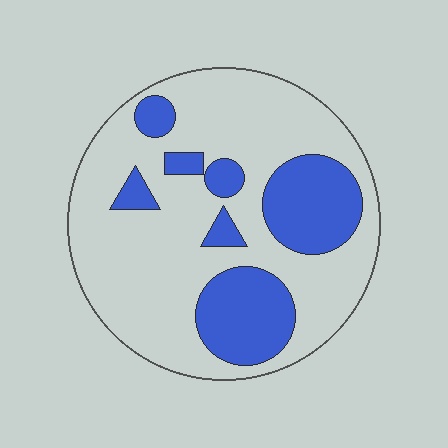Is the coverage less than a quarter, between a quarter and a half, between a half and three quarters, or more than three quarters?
Between a quarter and a half.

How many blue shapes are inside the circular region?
7.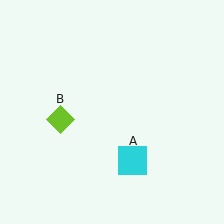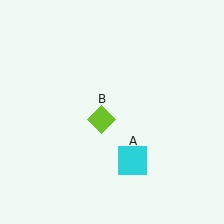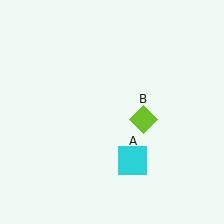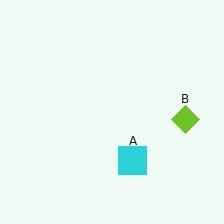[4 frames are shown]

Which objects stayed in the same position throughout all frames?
Cyan square (object A) remained stationary.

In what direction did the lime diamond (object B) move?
The lime diamond (object B) moved right.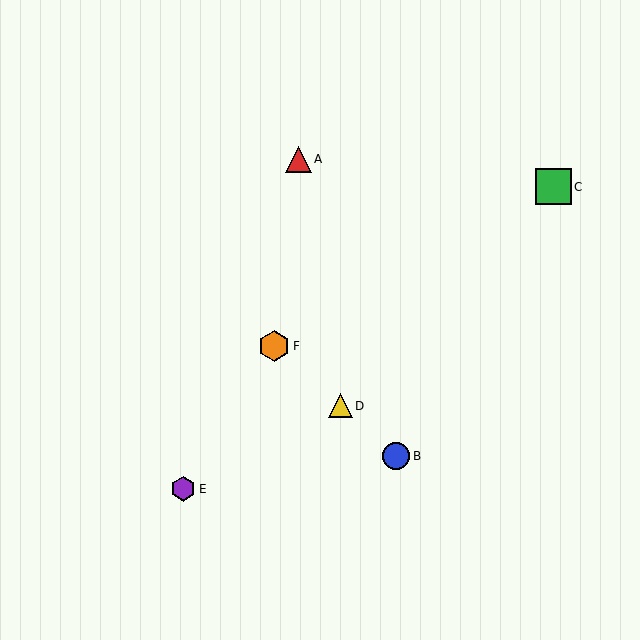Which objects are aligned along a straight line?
Objects B, D, F are aligned along a straight line.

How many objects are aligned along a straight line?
3 objects (B, D, F) are aligned along a straight line.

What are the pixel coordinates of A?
Object A is at (298, 159).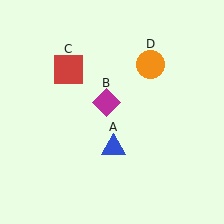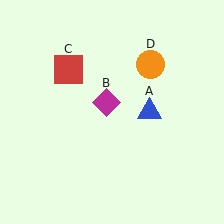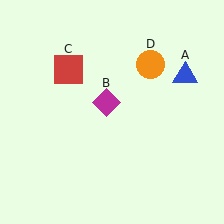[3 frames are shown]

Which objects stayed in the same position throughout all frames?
Magenta diamond (object B) and red square (object C) and orange circle (object D) remained stationary.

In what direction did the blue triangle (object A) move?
The blue triangle (object A) moved up and to the right.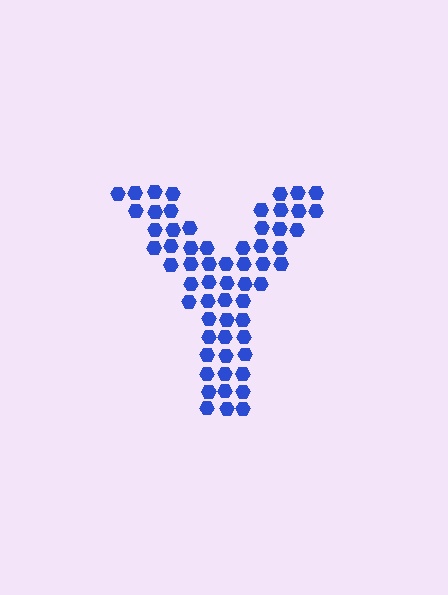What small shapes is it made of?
It is made of small hexagons.